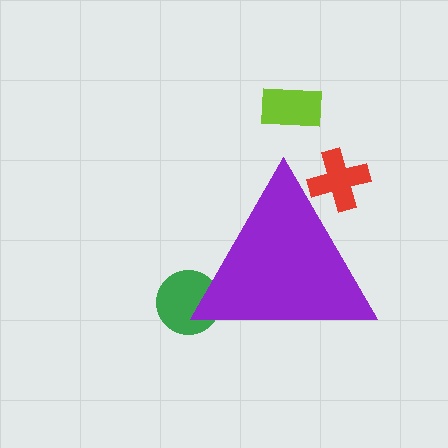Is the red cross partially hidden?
Yes, the red cross is partially hidden behind the purple triangle.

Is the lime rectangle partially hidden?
No, the lime rectangle is fully visible.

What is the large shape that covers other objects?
A purple triangle.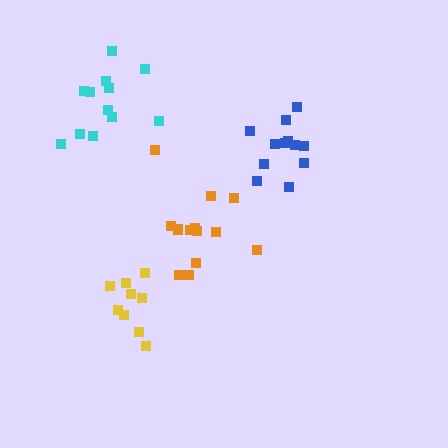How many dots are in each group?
Group 1: 12 dots, Group 2: 12 dots, Group 3: 9 dots, Group 4: 13 dots (46 total).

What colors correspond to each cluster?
The clusters are colored: cyan, blue, yellow, orange.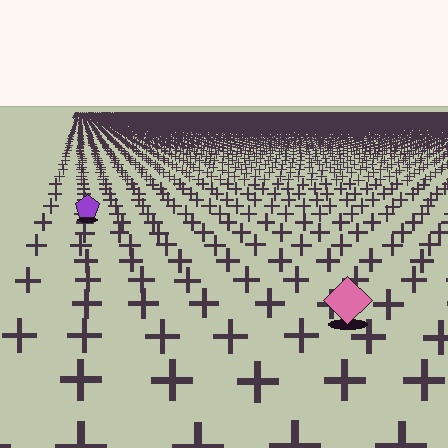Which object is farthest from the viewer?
The purple pentagon is farthest from the viewer. It appears smaller and the ground texture around it is denser.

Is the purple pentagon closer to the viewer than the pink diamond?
No. The pink diamond is closer — you can tell from the texture gradient: the ground texture is coarser near it.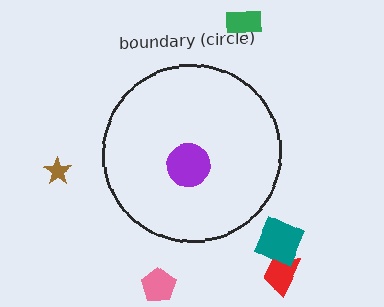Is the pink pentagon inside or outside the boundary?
Outside.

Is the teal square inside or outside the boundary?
Outside.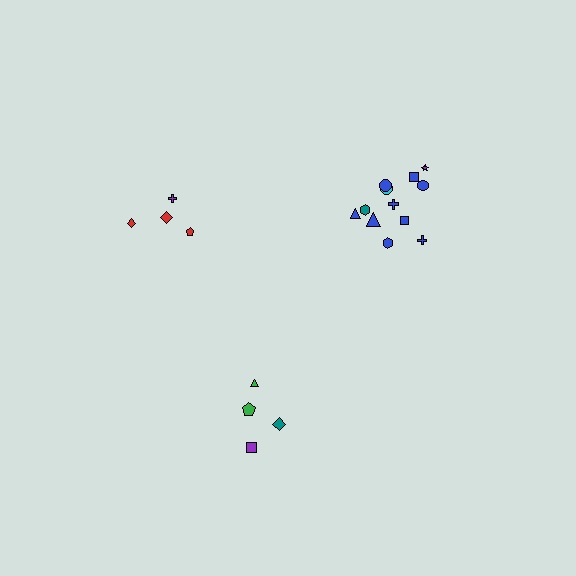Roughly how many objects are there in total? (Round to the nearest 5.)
Roughly 20 objects in total.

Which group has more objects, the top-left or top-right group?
The top-right group.